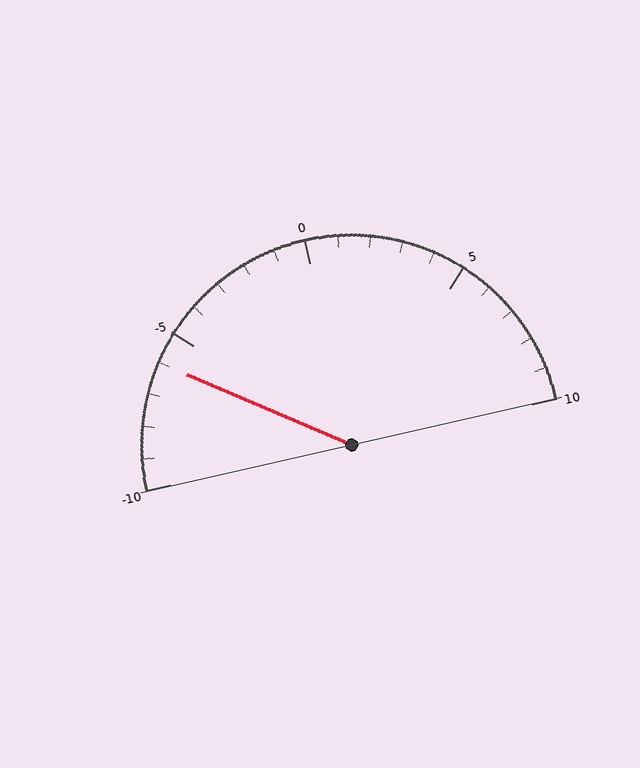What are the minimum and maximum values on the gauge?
The gauge ranges from -10 to 10.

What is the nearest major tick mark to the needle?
The nearest major tick mark is -5.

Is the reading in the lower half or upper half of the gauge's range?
The reading is in the lower half of the range (-10 to 10).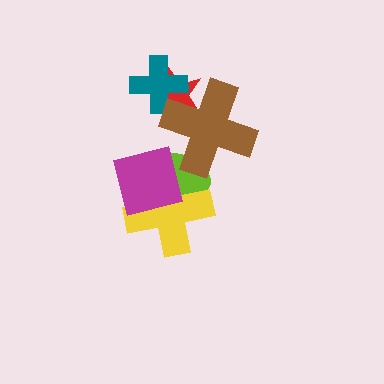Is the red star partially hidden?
Yes, it is partially covered by another shape.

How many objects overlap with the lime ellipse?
3 objects overlap with the lime ellipse.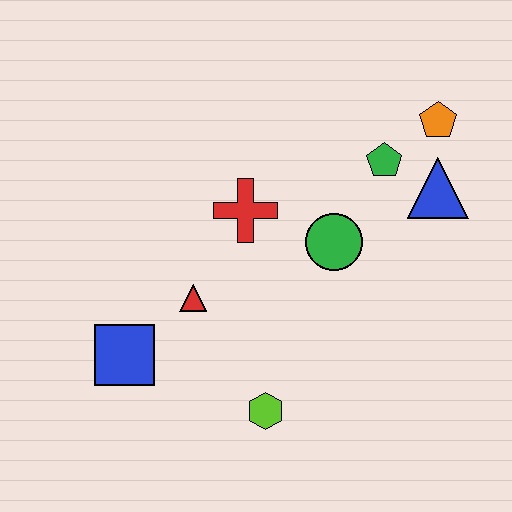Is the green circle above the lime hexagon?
Yes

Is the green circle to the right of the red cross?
Yes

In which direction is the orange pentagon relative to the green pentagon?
The orange pentagon is to the right of the green pentagon.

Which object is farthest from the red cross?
The orange pentagon is farthest from the red cross.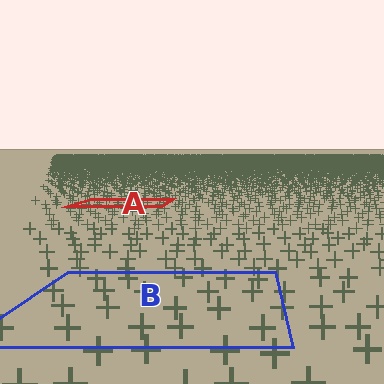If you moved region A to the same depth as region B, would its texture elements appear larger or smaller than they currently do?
They would appear larger. At a closer depth, the same texture elements are projected at a bigger on-screen size.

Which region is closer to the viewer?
Region B is closer. The texture elements there are larger and more spread out.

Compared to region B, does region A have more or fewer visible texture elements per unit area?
Region A has more texture elements per unit area — they are packed more densely because it is farther away.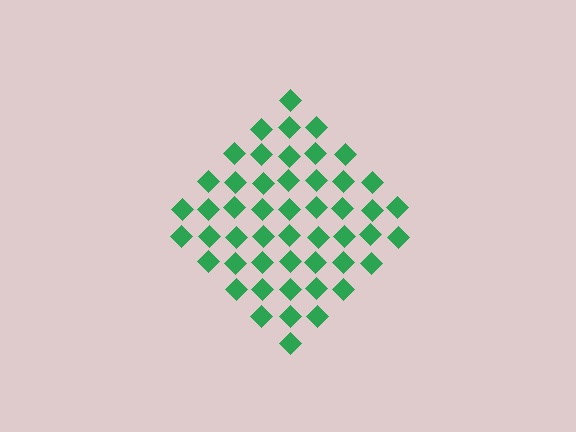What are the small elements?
The small elements are diamonds.